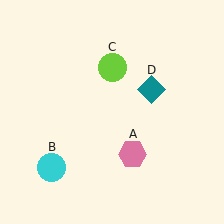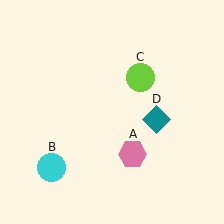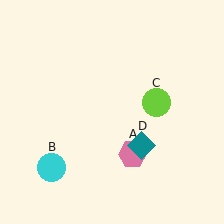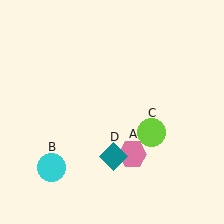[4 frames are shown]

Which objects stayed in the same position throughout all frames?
Pink hexagon (object A) and cyan circle (object B) remained stationary.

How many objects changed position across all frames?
2 objects changed position: lime circle (object C), teal diamond (object D).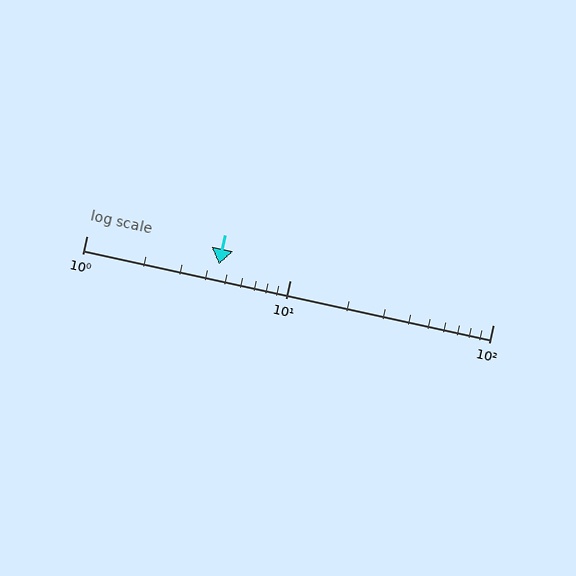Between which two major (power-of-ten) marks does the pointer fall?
The pointer is between 1 and 10.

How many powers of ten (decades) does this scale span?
The scale spans 2 decades, from 1 to 100.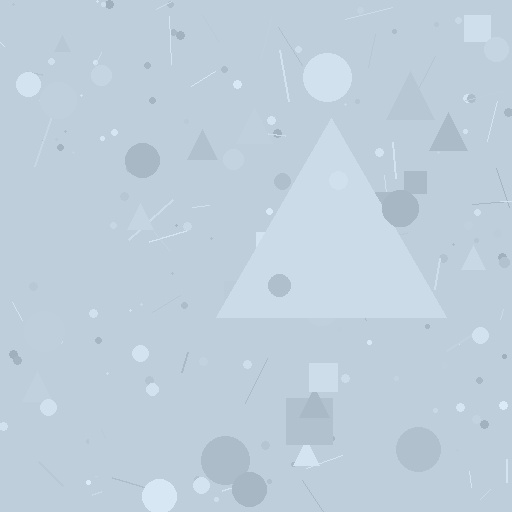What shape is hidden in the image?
A triangle is hidden in the image.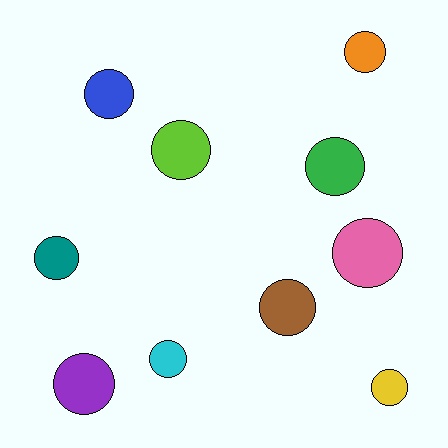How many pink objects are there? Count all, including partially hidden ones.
There is 1 pink object.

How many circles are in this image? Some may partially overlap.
There are 10 circles.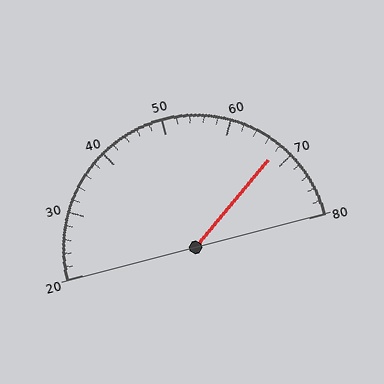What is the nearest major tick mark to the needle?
The nearest major tick mark is 70.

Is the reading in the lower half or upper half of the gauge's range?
The reading is in the upper half of the range (20 to 80).